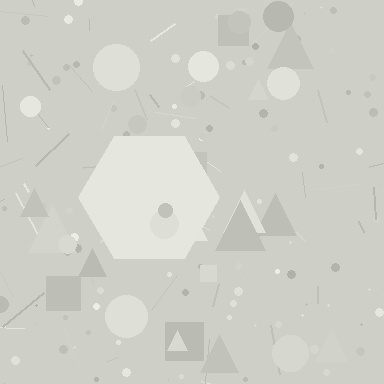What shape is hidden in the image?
A hexagon is hidden in the image.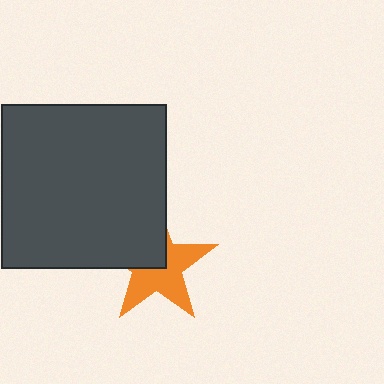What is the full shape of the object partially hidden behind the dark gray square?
The partially hidden object is an orange star.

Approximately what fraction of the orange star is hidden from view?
Roughly 42% of the orange star is hidden behind the dark gray square.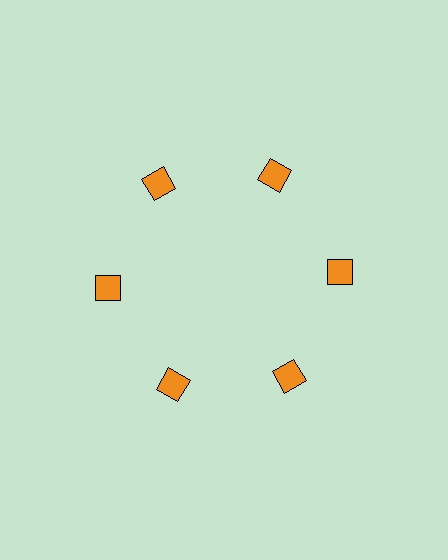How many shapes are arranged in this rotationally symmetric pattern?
There are 6 shapes, arranged in 6 groups of 1.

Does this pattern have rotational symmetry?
Yes, this pattern has 6-fold rotational symmetry. It looks the same after rotating 60 degrees around the center.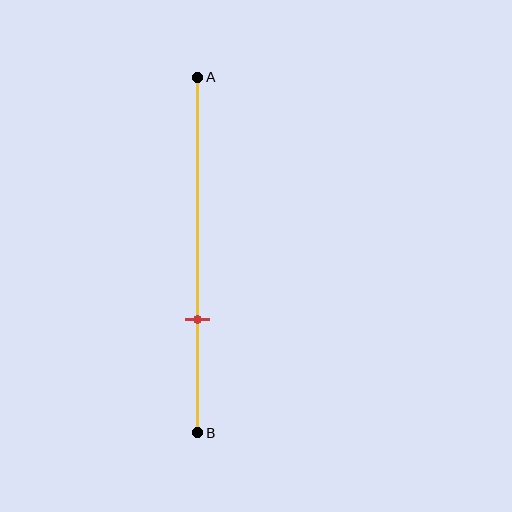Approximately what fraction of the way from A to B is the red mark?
The red mark is approximately 70% of the way from A to B.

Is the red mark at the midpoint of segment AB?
No, the mark is at about 70% from A, not at the 50% midpoint.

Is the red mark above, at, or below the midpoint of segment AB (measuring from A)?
The red mark is below the midpoint of segment AB.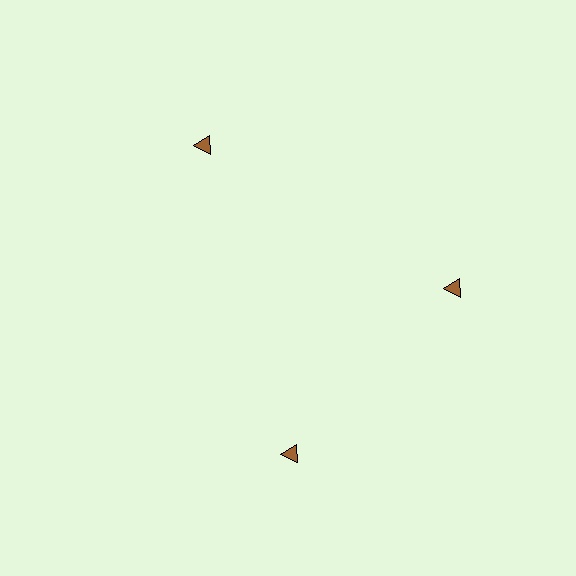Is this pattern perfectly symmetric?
No. The 3 brown triangles are arranged in a ring, but one element near the 7 o'clock position is rotated out of alignment along the ring, breaking the 3-fold rotational symmetry.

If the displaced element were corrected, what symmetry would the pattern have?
It would have 3-fold rotational symmetry — the pattern would map onto itself every 120 degrees.